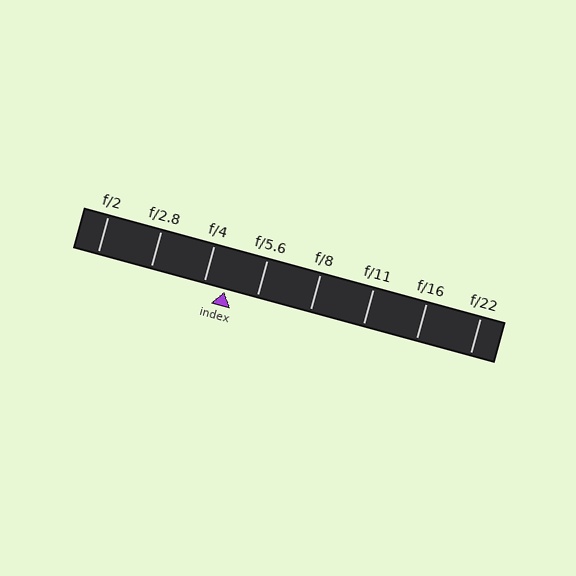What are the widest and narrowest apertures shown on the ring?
The widest aperture shown is f/2 and the narrowest is f/22.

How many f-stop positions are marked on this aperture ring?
There are 8 f-stop positions marked.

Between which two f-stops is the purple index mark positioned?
The index mark is between f/4 and f/5.6.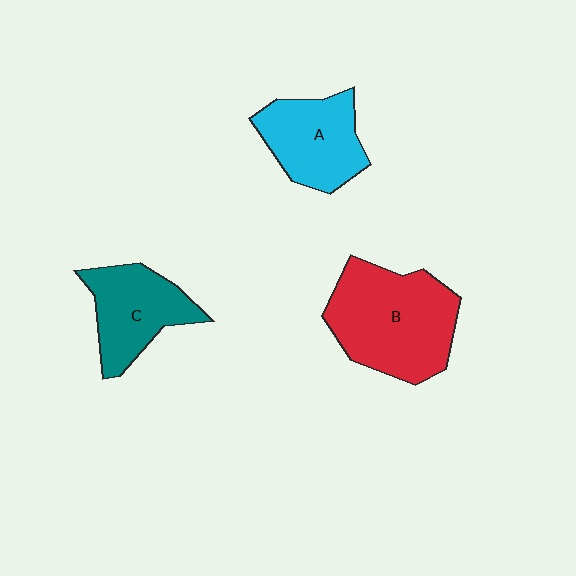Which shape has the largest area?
Shape B (red).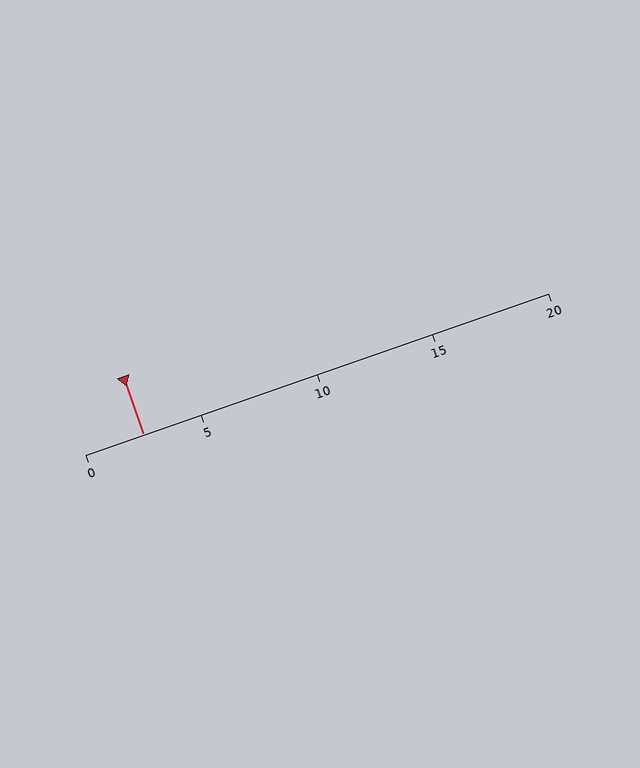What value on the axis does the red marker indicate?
The marker indicates approximately 2.5.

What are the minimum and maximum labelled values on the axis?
The axis runs from 0 to 20.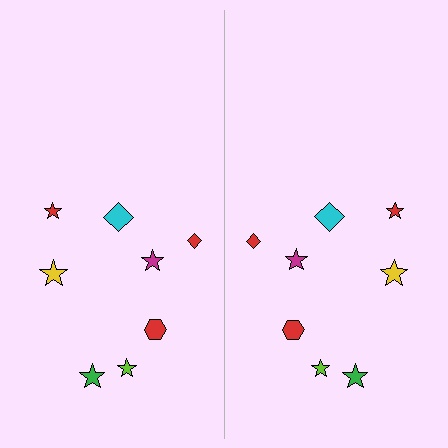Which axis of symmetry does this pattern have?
The pattern has a vertical axis of symmetry running through the center of the image.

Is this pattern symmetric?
Yes, this pattern has bilateral (reflection) symmetry.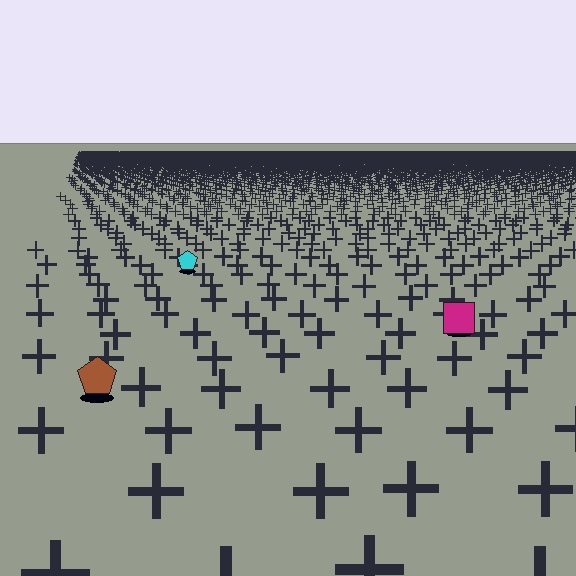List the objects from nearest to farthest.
From nearest to farthest: the brown pentagon, the magenta square, the cyan pentagon.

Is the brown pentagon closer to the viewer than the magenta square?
Yes. The brown pentagon is closer — you can tell from the texture gradient: the ground texture is coarser near it.